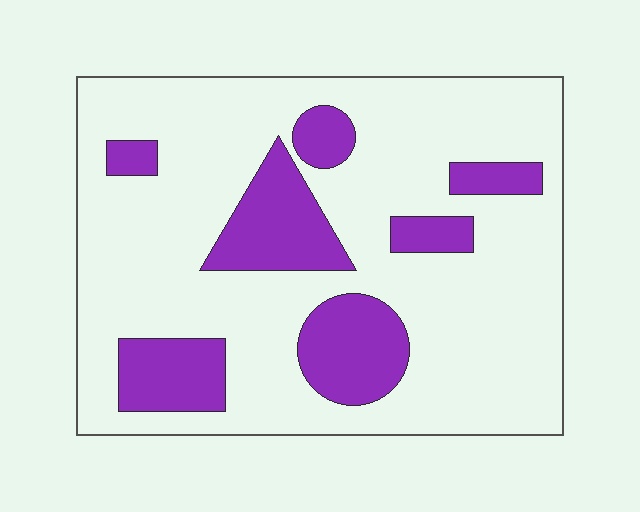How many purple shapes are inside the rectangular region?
7.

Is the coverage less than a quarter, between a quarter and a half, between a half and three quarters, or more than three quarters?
Less than a quarter.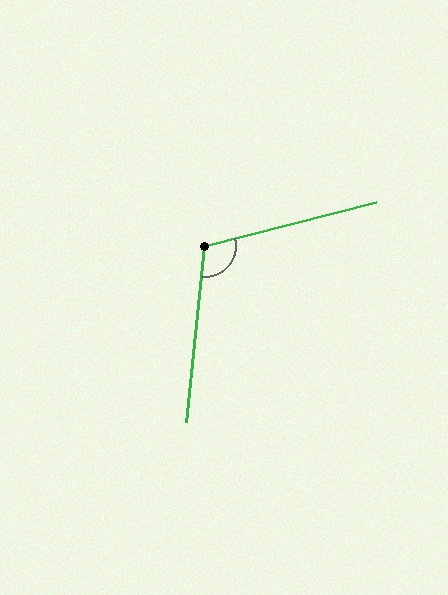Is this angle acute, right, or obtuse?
It is obtuse.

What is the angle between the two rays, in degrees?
Approximately 110 degrees.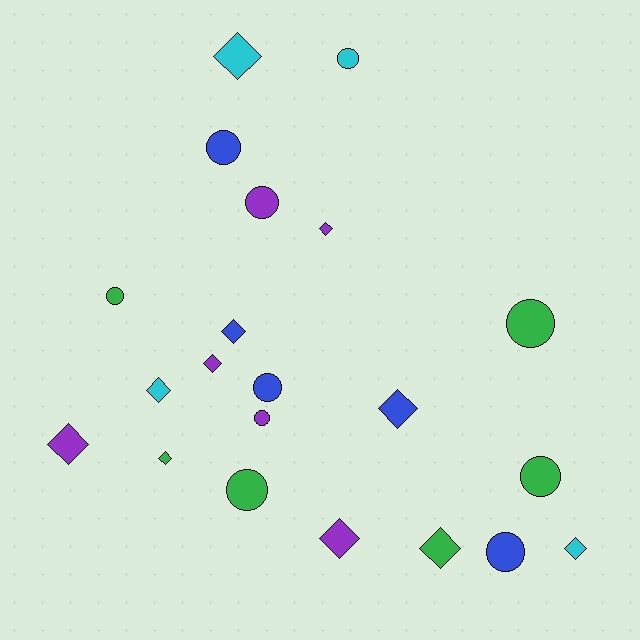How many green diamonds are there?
There are 2 green diamonds.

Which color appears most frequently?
Purple, with 6 objects.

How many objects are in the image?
There are 21 objects.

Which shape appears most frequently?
Diamond, with 11 objects.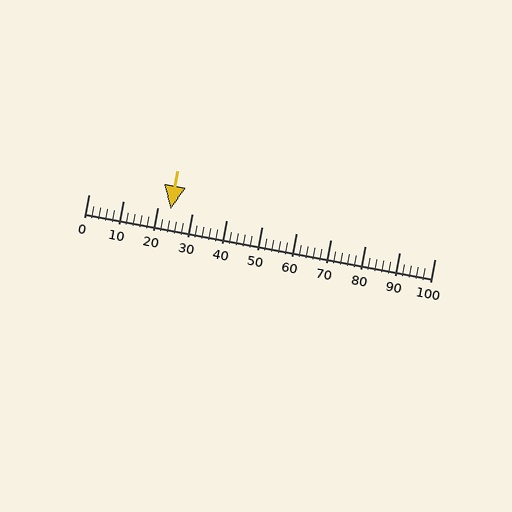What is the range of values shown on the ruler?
The ruler shows values from 0 to 100.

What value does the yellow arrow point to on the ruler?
The yellow arrow points to approximately 24.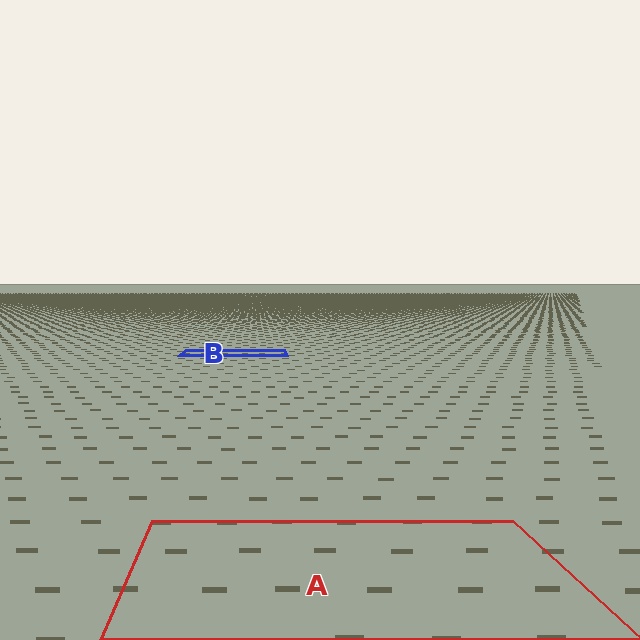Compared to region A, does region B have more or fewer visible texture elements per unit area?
Region B has more texture elements per unit area — they are packed more densely because it is farther away.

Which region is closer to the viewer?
Region A is closer. The texture elements there are larger and more spread out.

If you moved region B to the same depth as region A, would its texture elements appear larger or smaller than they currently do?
They would appear larger. At a closer depth, the same texture elements are projected at a bigger on-screen size.